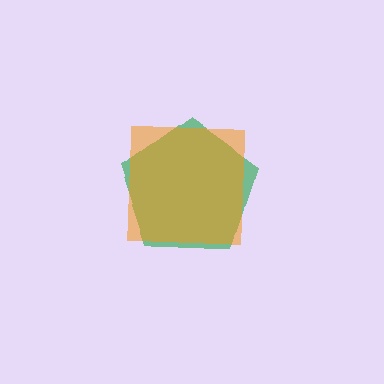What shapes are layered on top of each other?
The layered shapes are: a green pentagon, an orange square.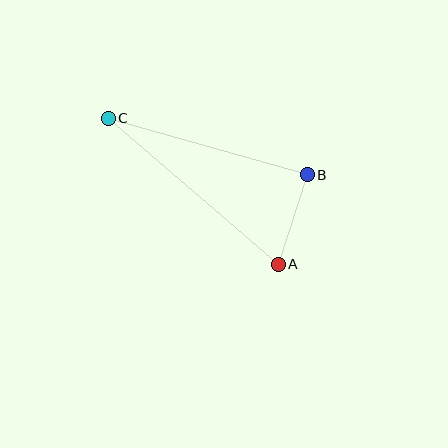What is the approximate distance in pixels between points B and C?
The distance between B and C is approximately 207 pixels.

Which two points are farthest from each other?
Points A and C are farthest from each other.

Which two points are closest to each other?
Points A and B are closest to each other.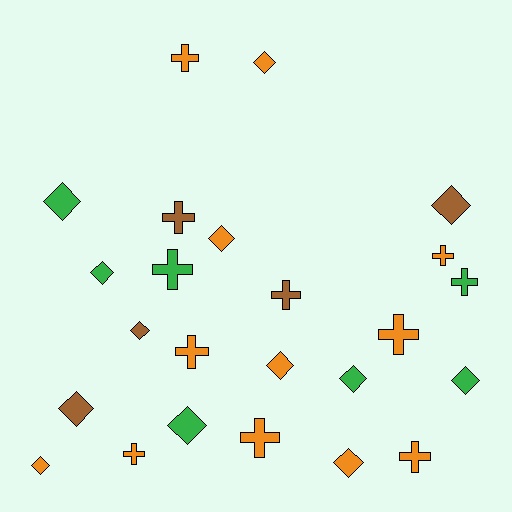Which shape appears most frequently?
Diamond, with 13 objects.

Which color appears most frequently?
Orange, with 12 objects.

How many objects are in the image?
There are 24 objects.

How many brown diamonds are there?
There are 3 brown diamonds.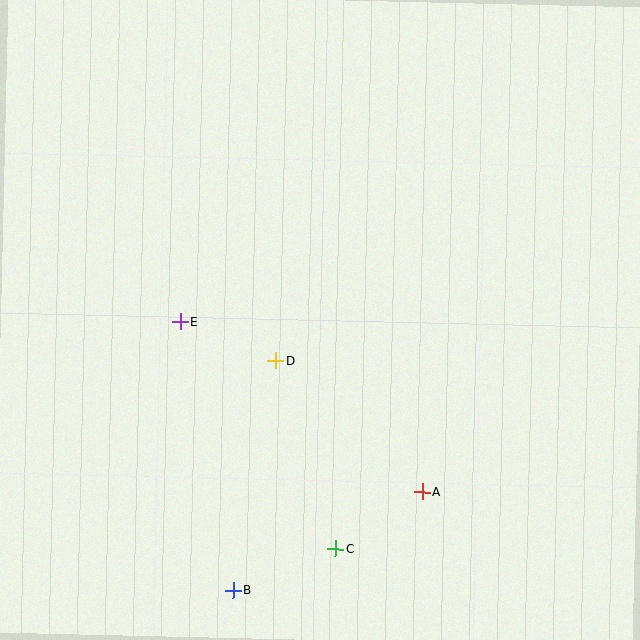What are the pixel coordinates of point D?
Point D is at (276, 361).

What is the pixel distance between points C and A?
The distance between C and A is 104 pixels.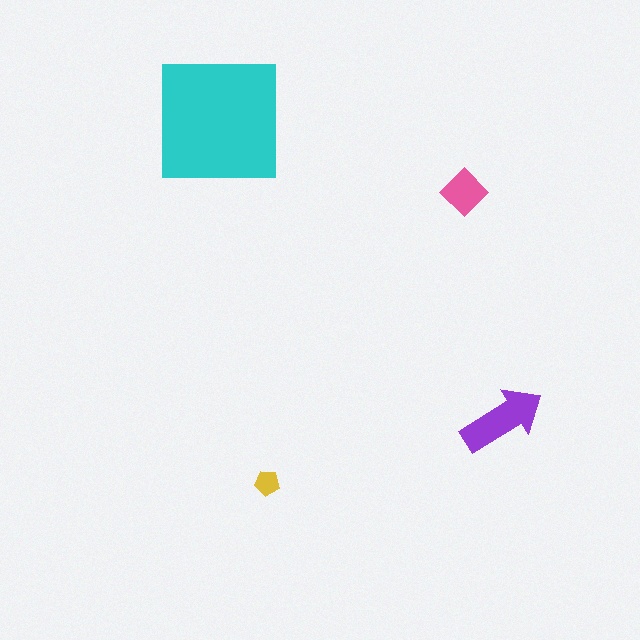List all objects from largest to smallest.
The cyan square, the purple arrow, the pink diamond, the yellow pentagon.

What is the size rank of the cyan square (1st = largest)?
1st.